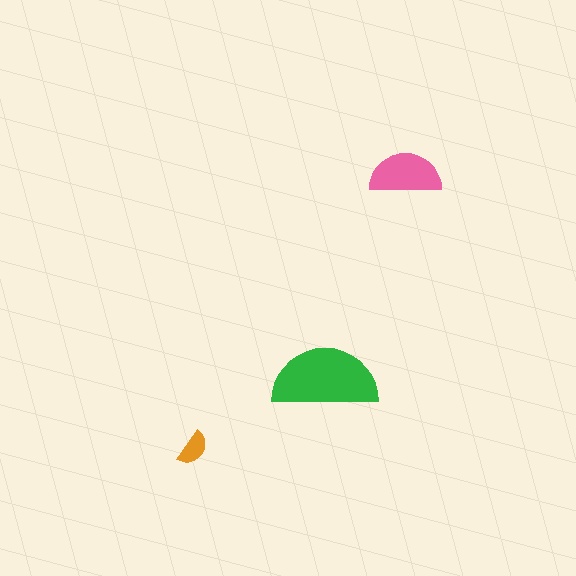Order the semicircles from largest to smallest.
the green one, the pink one, the orange one.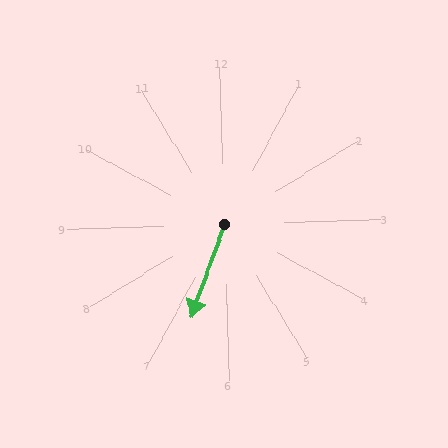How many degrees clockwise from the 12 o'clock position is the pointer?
Approximately 202 degrees.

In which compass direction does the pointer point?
South.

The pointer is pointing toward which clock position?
Roughly 7 o'clock.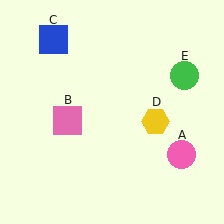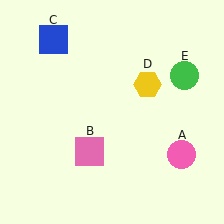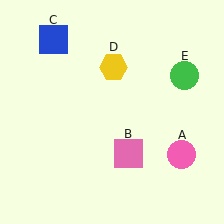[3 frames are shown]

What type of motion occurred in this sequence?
The pink square (object B), yellow hexagon (object D) rotated counterclockwise around the center of the scene.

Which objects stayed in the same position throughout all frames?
Pink circle (object A) and blue square (object C) and green circle (object E) remained stationary.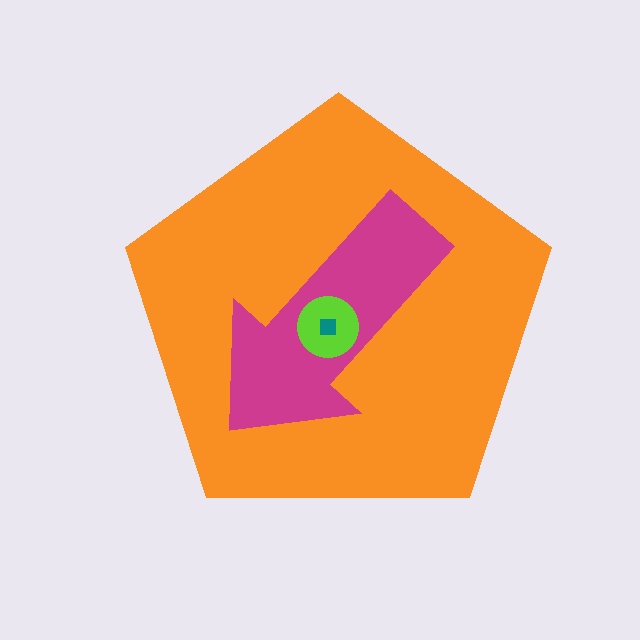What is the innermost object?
The teal square.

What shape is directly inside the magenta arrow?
The lime circle.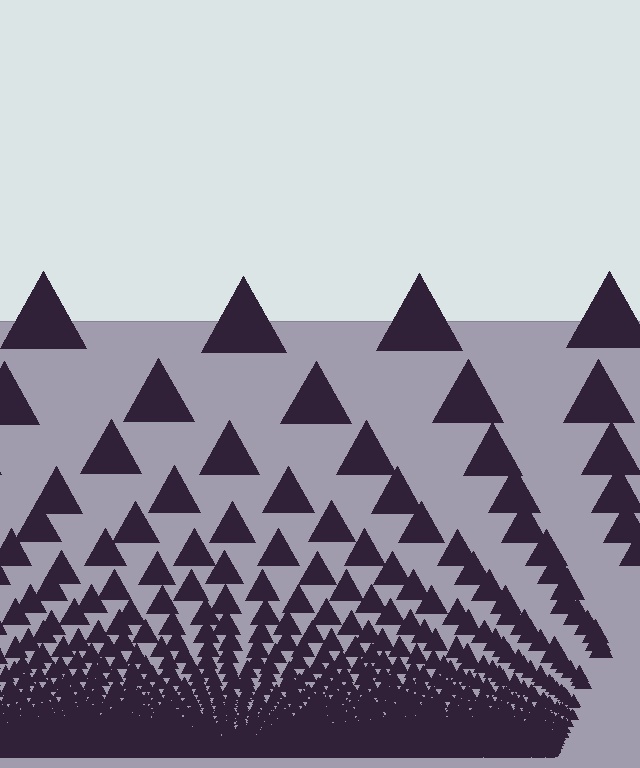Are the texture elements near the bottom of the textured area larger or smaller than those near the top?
Smaller. The gradient is inverted — elements near the bottom are smaller and denser.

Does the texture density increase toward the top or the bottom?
Density increases toward the bottom.